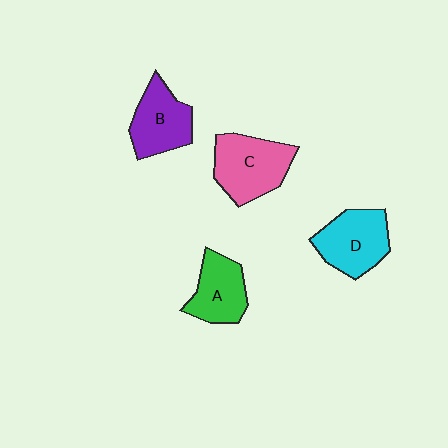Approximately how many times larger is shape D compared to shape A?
Approximately 1.2 times.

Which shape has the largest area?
Shape C (pink).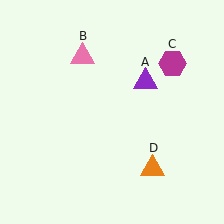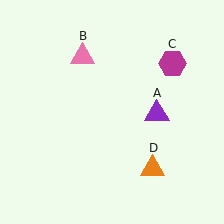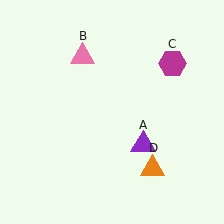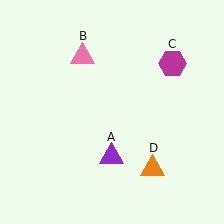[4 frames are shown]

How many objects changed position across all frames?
1 object changed position: purple triangle (object A).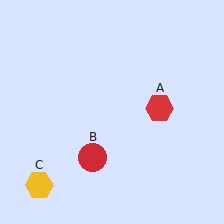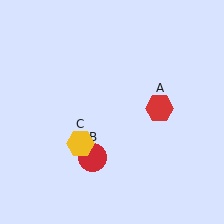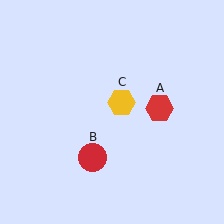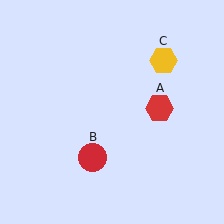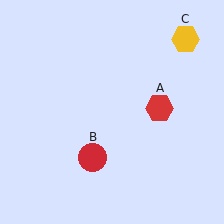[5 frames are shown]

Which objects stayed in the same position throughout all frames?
Red hexagon (object A) and red circle (object B) remained stationary.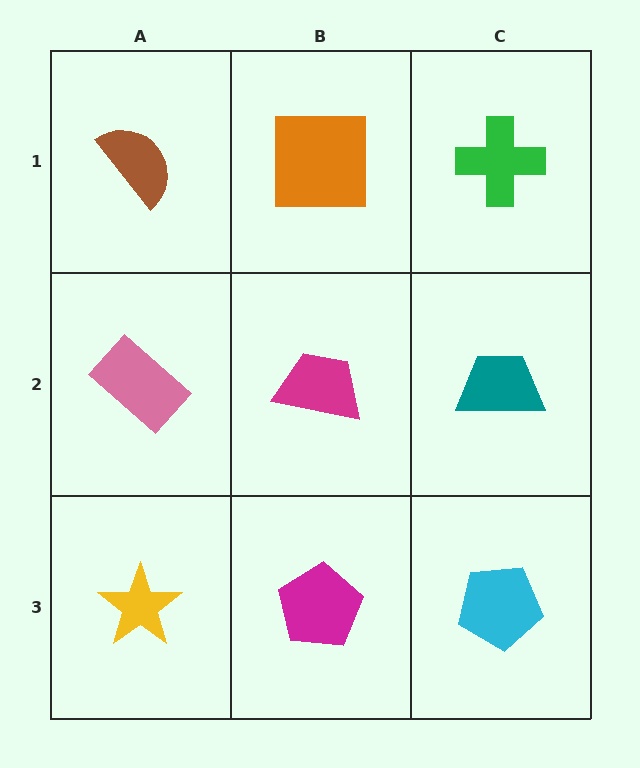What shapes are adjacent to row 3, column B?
A magenta trapezoid (row 2, column B), a yellow star (row 3, column A), a cyan pentagon (row 3, column C).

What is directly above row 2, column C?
A green cross.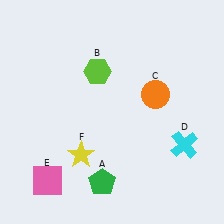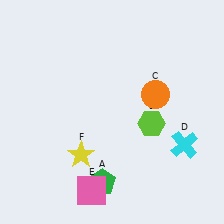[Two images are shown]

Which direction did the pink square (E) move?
The pink square (E) moved right.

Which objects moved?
The objects that moved are: the lime hexagon (B), the pink square (E).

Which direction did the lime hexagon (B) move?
The lime hexagon (B) moved right.